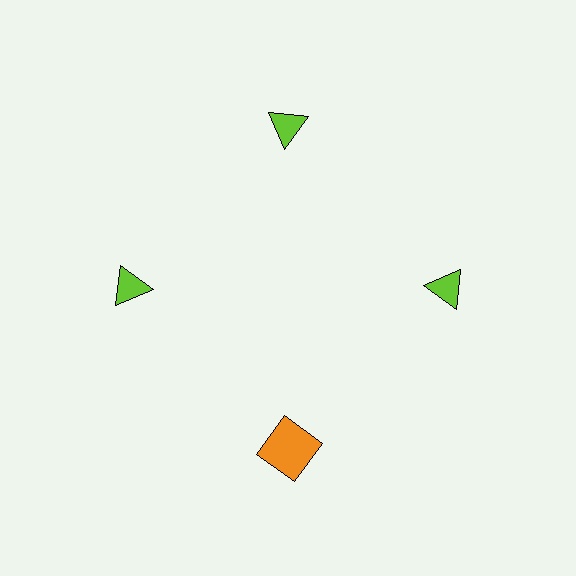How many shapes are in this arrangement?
There are 4 shapes arranged in a ring pattern.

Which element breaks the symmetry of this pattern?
The orange square at roughly the 6 o'clock position breaks the symmetry. All other shapes are lime triangles.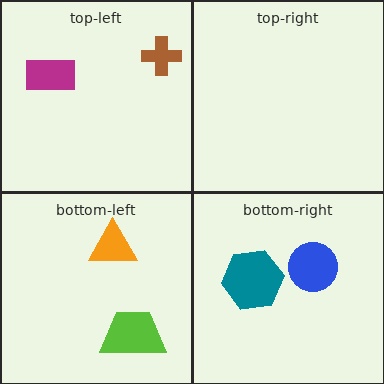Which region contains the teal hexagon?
The bottom-right region.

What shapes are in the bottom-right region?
The teal hexagon, the blue circle.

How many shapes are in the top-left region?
2.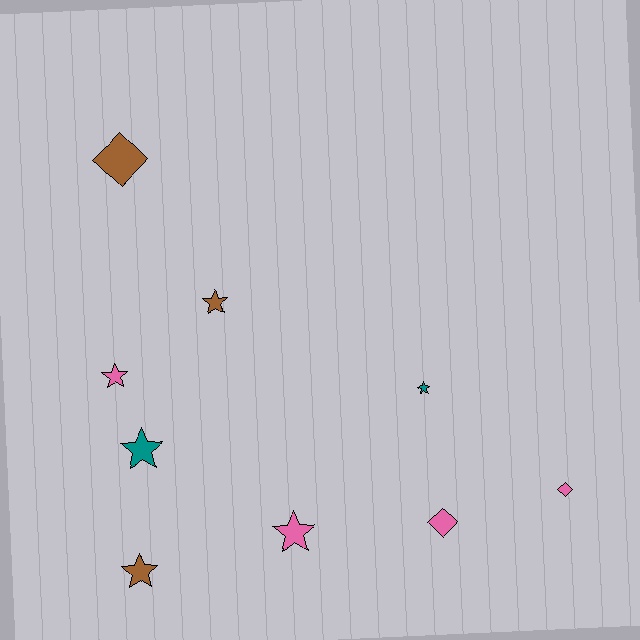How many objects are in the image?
There are 9 objects.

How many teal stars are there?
There are 2 teal stars.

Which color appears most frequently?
Pink, with 4 objects.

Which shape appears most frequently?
Star, with 6 objects.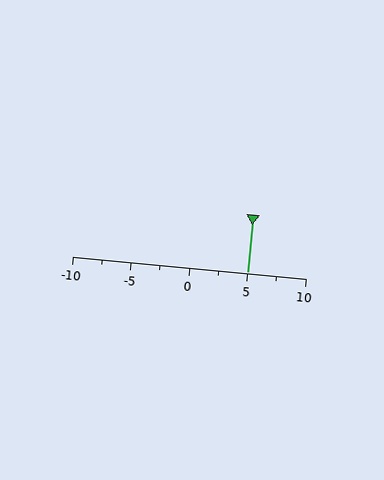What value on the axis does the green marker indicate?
The marker indicates approximately 5.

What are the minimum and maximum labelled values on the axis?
The axis runs from -10 to 10.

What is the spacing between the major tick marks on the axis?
The major ticks are spaced 5 apart.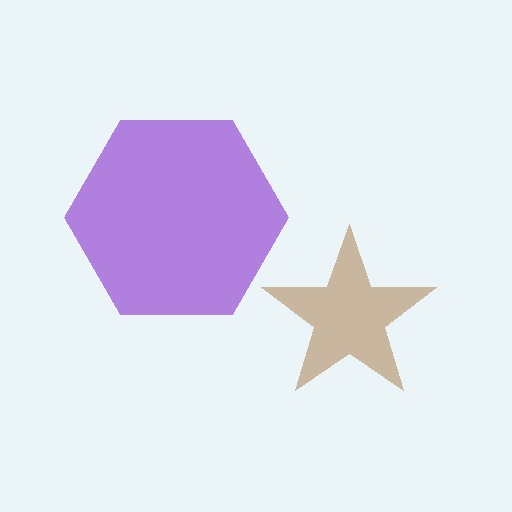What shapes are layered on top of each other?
The layered shapes are: a purple hexagon, a brown star.